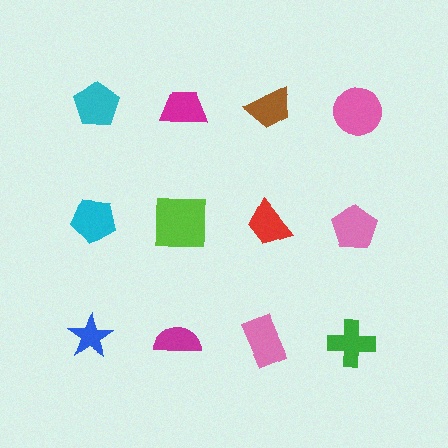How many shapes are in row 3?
4 shapes.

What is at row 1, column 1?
A cyan pentagon.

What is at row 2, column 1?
A cyan pentagon.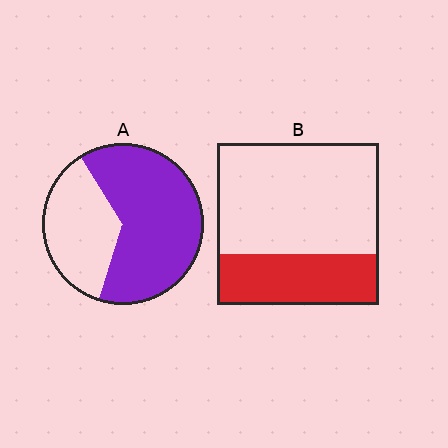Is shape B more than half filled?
No.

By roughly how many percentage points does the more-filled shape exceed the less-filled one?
By roughly 35 percentage points (A over B).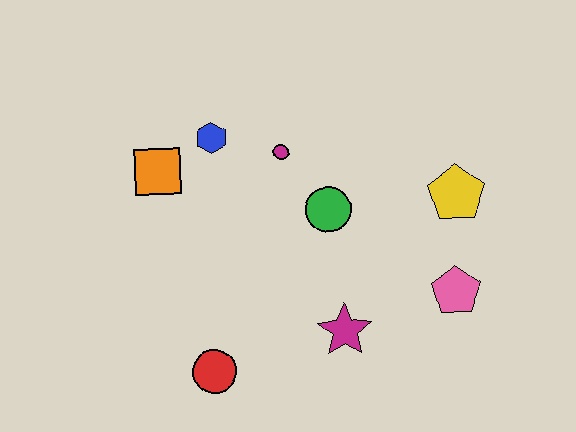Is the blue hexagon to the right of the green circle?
No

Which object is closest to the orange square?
The blue hexagon is closest to the orange square.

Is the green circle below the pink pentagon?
No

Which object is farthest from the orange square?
The pink pentagon is farthest from the orange square.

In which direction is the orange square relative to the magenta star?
The orange square is to the left of the magenta star.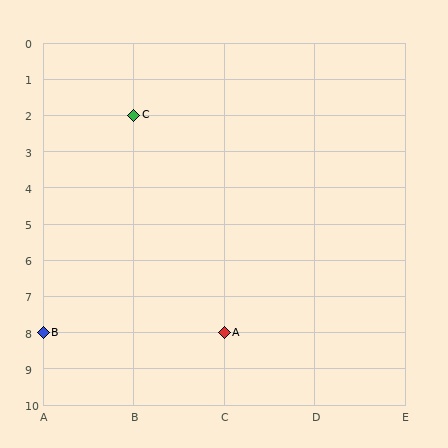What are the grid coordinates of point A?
Point A is at grid coordinates (C, 8).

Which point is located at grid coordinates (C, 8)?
Point A is at (C, 8).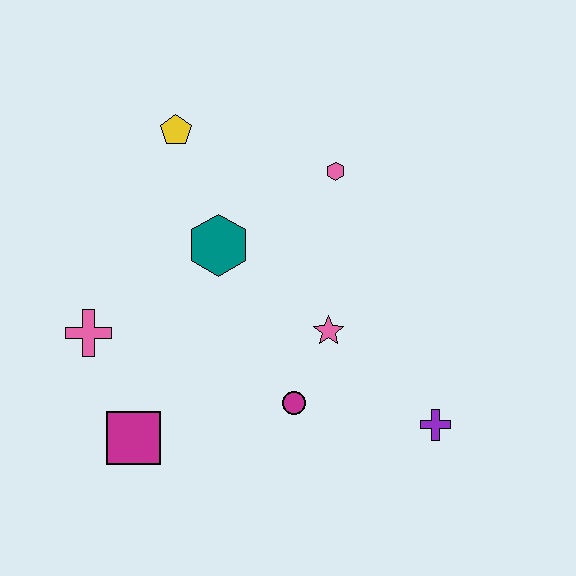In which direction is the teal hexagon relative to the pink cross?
The teal hexagon is to the right of the pink cross.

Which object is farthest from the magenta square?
The pink hexagon is farthest from the magenta square.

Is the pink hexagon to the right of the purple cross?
No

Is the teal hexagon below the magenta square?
No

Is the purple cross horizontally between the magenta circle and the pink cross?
No